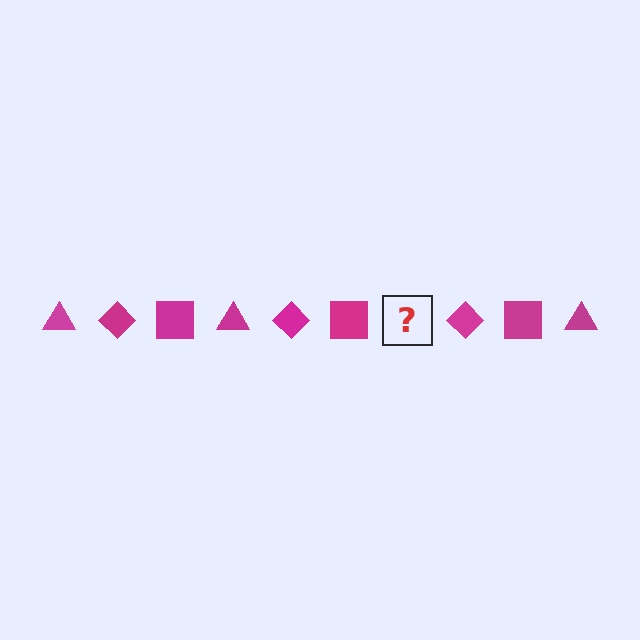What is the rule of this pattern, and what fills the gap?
The rule is that the pattern cycles through triangle, diamond, square shapes in magenta. The gap should be filled with a magenta triangle.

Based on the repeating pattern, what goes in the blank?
The blank should be a magenta triangle.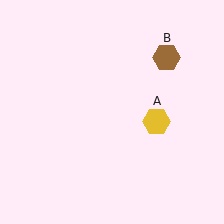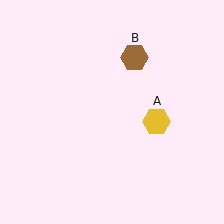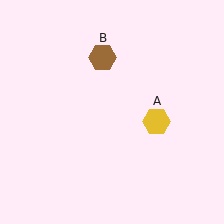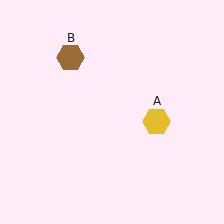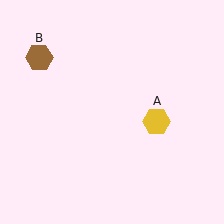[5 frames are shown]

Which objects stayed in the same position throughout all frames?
Yellow hexagon (object A) remained stationary.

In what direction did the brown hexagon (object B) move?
The brown hexagon (object B) moved left.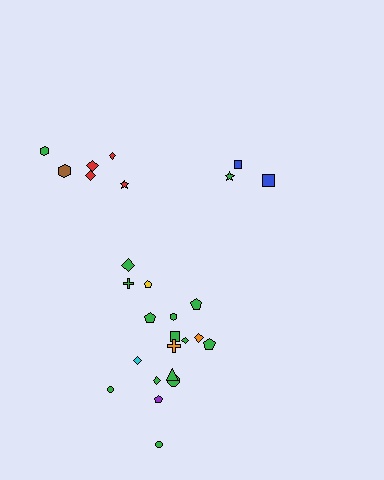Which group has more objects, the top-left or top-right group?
The top-left group.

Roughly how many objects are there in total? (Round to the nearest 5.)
Roughly 25 objects in total.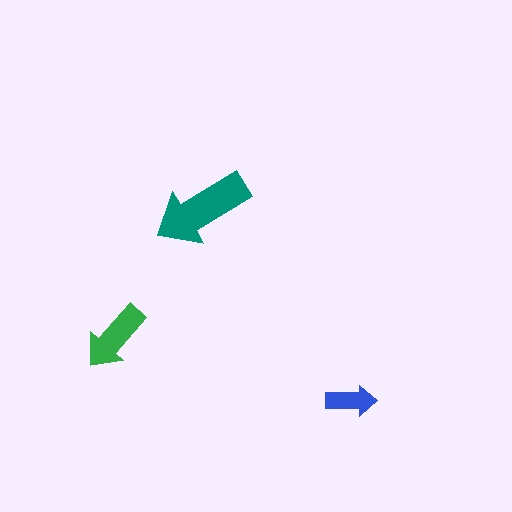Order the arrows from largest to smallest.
the teal one, the green one, the blue one.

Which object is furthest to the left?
The green arrow is leftmost.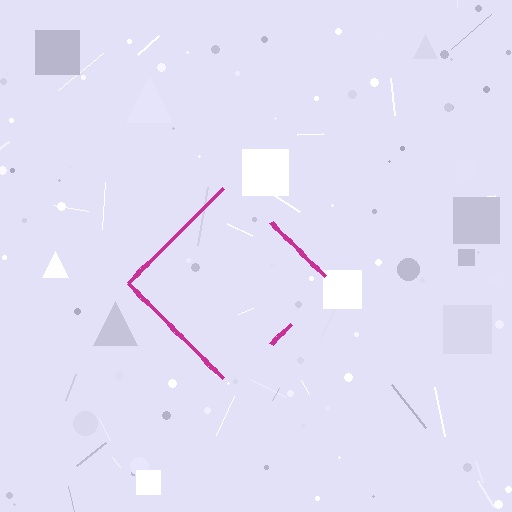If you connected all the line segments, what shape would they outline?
They would outline a diamond.